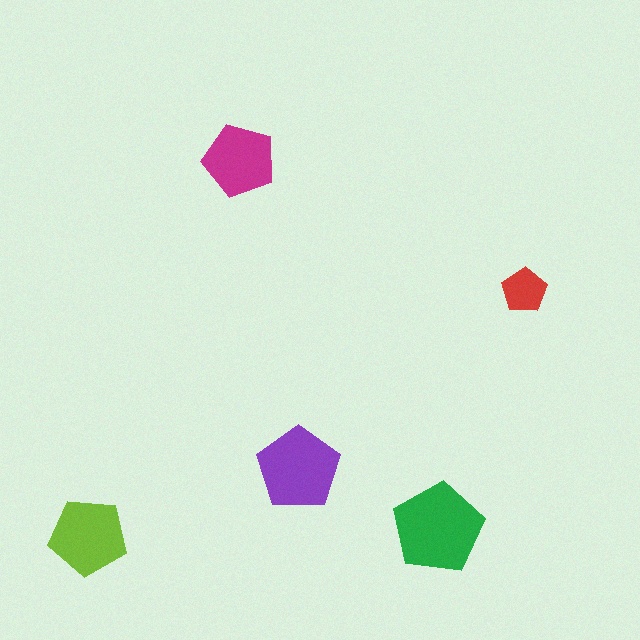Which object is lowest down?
The lime pentagon is bottommost.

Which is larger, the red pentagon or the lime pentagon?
The lime one.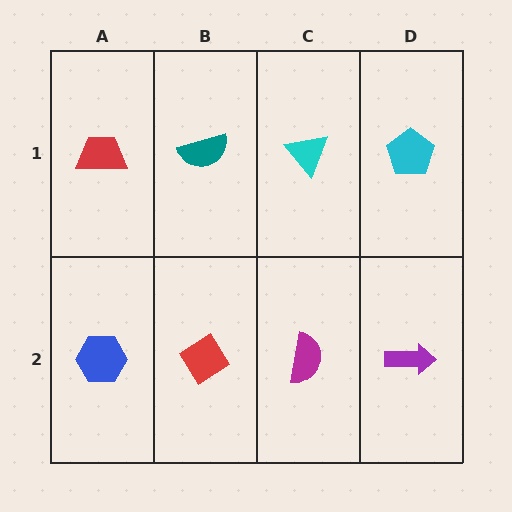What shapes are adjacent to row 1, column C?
A magenta semicircle (row 2, column C), a teal semicircle (row 1, column B), a cyan pentagon (row 1, column D).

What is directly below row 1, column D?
A purple arrow.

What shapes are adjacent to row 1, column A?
A blue hexagon (row 2, column A), a teal semicircle (row 1, column B).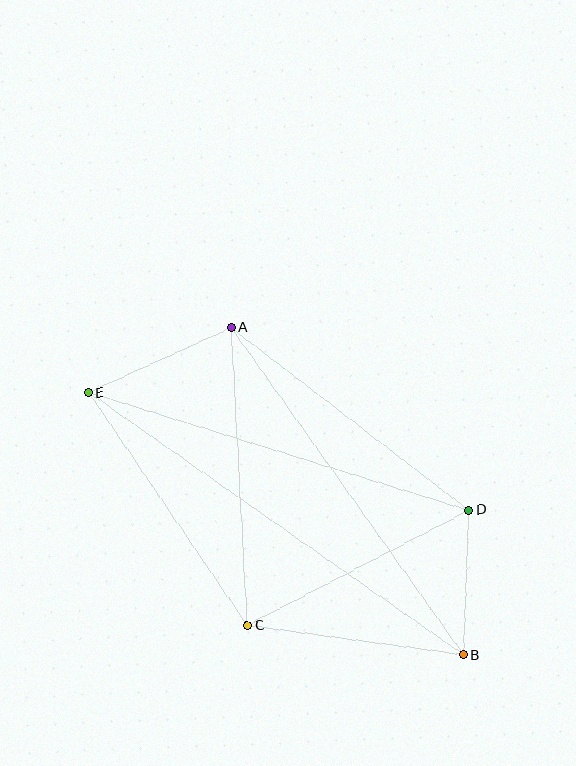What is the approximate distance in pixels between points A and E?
The distance between A and E is approximately 157 pixels.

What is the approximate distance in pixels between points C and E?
The distance between C and E is approximately 282 pixels.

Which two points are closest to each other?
Points B and D are closest to each other.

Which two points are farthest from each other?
Points B and E are farthest from each other.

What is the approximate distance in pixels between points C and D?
The distance between C and D is approximately 249 pixels.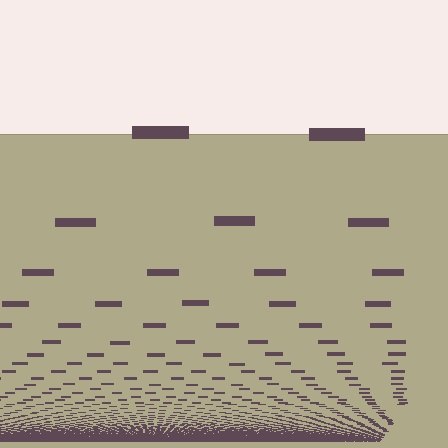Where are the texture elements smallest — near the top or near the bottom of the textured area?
Near the bottom.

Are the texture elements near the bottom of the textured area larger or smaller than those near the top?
Smaller. The gradient is inverted — elements near the bottom are smaller and denser.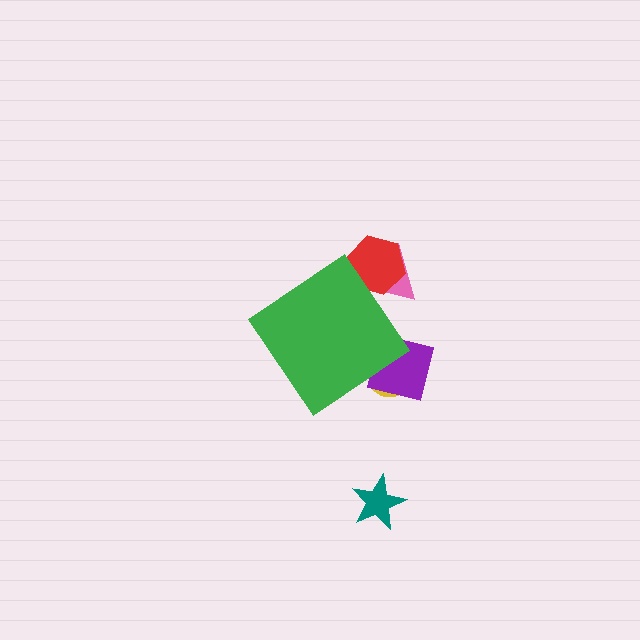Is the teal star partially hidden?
No, the teal star is fully visible.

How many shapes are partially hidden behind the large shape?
4 shapes are partially hidden.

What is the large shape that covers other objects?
A green diamond.